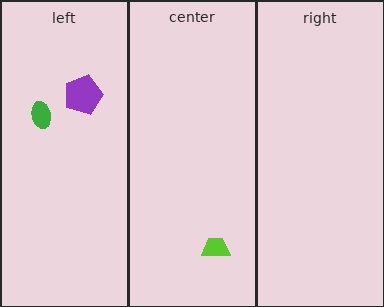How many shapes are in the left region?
2.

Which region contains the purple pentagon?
The left region.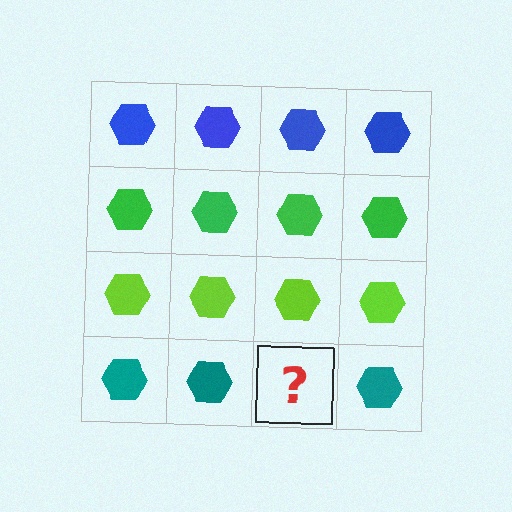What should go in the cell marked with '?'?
The missing cell should contain a teal hexagon.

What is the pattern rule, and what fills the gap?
The rule is that each row has a consistent color. The gap should be filled with a teal hexagon.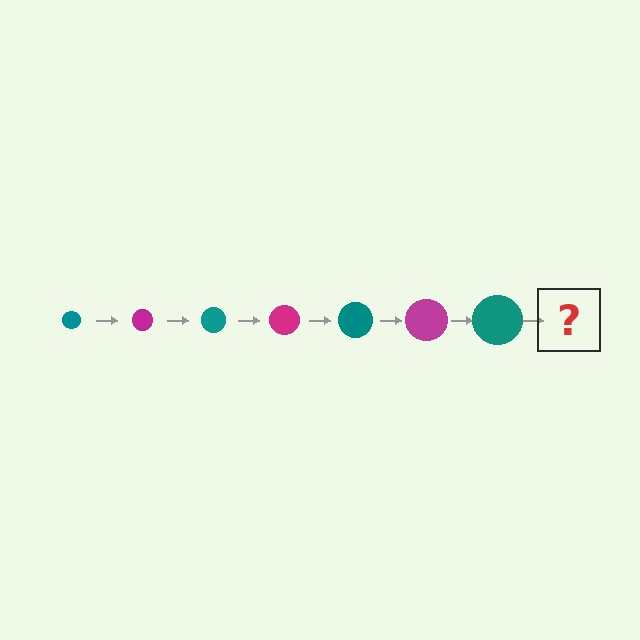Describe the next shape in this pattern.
It should be a magenta circle, larger than the previous one.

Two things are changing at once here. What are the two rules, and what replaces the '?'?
The two rules are that the circle grows larger each step and the color cycles through teal and magenta. The '?' should be a magenta circle, larger than the previous one.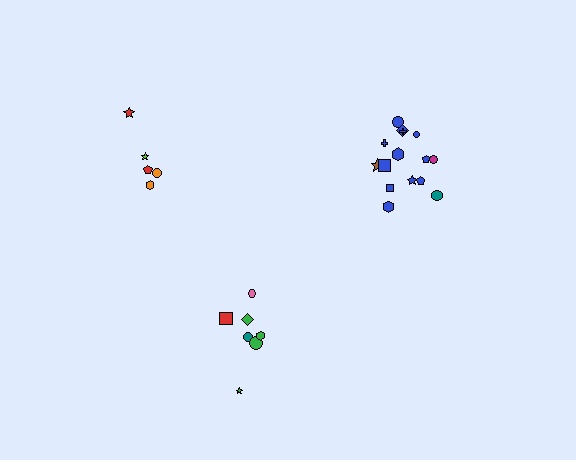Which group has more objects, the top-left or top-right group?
The top-right group.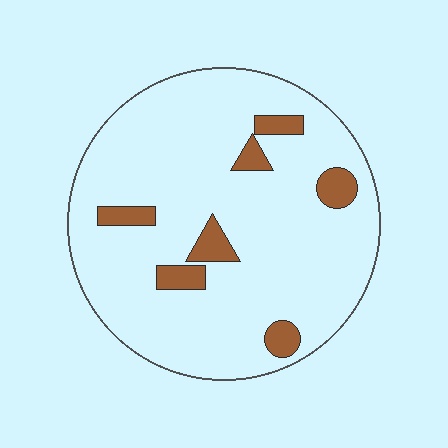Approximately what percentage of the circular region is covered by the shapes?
Approximately 10%.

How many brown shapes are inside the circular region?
7.